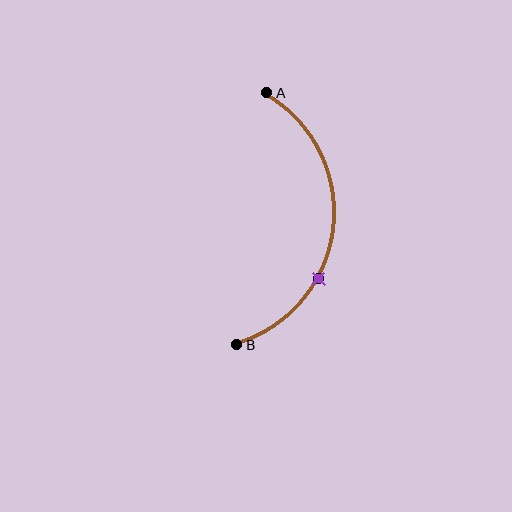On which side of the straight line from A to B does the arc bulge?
The arc bulges to the right of the straight line connecting A and B.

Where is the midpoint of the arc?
The arc midpoint is the point on the curve farthest from the straight line joining A and B. It sits to the right of that line.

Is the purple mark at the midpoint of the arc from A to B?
No. The purple mark lies on the arc but is closer to endpoint B. The arc midpoint would be at the point on the curve equidistant along the arc from both A and B.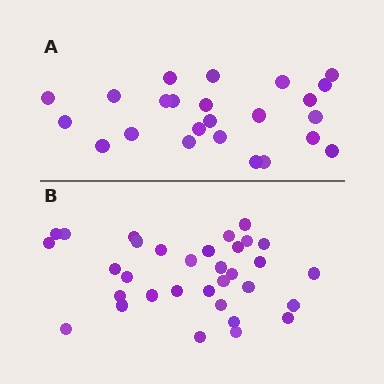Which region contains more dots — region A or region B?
Region B (the bottom region) has more dots.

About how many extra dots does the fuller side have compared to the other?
Region B has roughly 8 or so more dots than region A.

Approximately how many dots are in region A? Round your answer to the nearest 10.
About 20 dots. (The exact count is 24, which rounds to 20.)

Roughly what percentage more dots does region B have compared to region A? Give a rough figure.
About 40% more.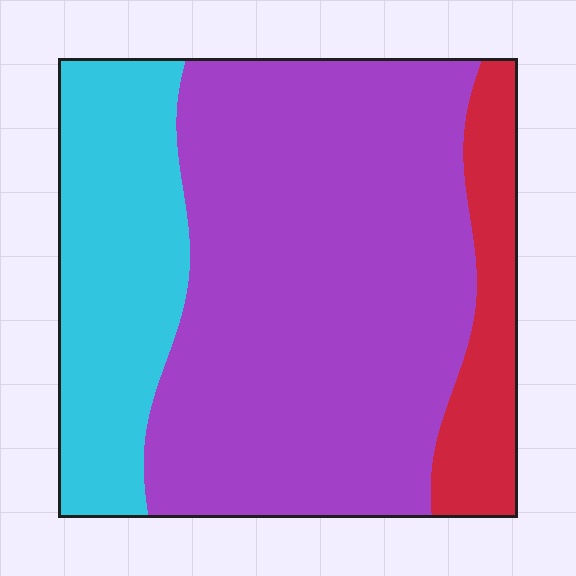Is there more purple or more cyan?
Purple.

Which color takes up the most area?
Purple, at roughly 65%.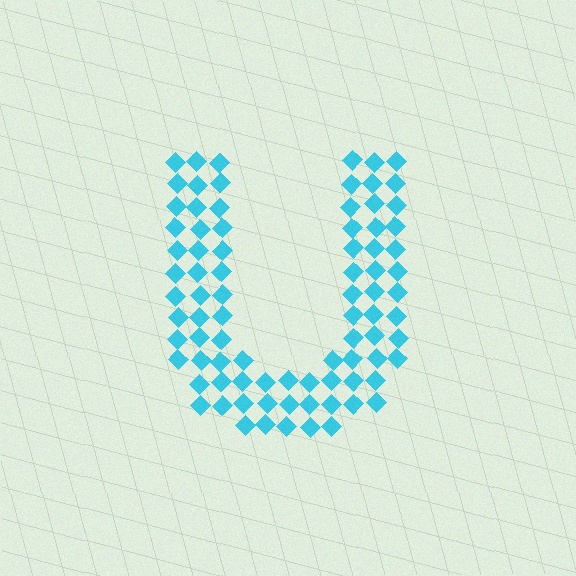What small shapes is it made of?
It is made of small diamonds.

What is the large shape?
The large shape is the letter U.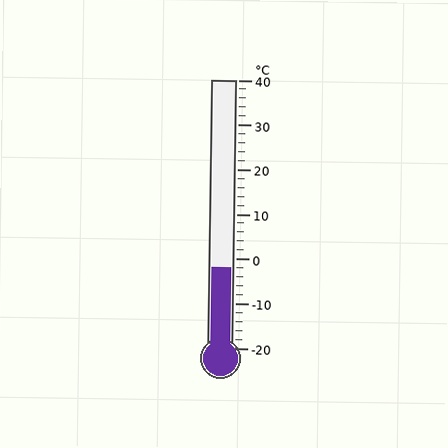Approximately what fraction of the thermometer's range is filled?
The thermometer is filled to approximately 30% of its range.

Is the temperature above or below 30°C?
The temperature is below 30°C.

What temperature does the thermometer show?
The thermometer shows approximately -2°C.